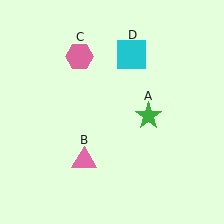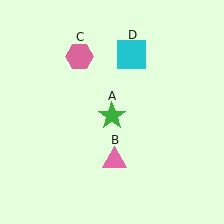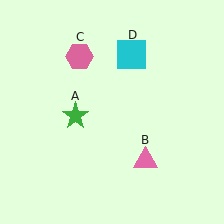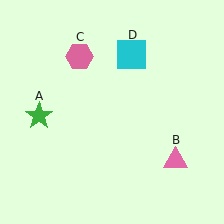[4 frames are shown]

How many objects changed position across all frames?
2 objects changed position: green star (object A), pink triangle (object B).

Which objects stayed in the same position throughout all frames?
Pink hexagon (object C) and cyan square (object D) remained stationary.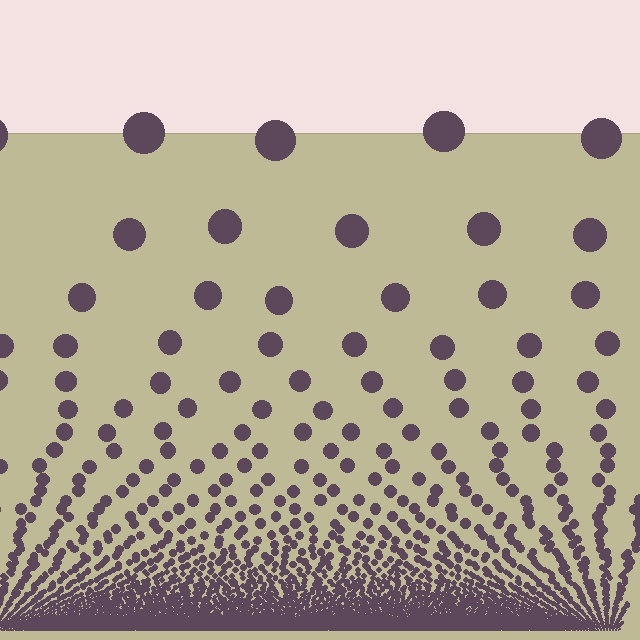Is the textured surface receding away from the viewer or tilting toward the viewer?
The surface appears to tilt toward the viewer. Texture elements get larger and sparser toward the top.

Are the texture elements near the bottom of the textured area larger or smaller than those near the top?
Smaller. The gradient is inverted — elements near the bottom are smaller and denser.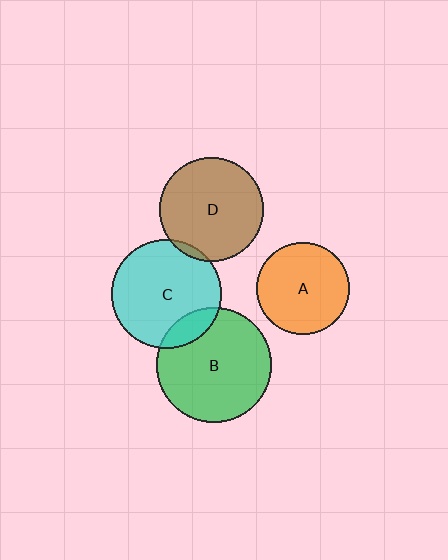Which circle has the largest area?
Circle B (green).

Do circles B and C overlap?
Yes.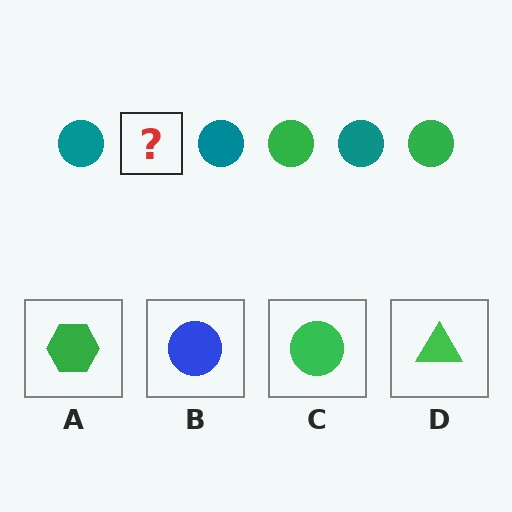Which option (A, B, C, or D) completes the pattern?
C.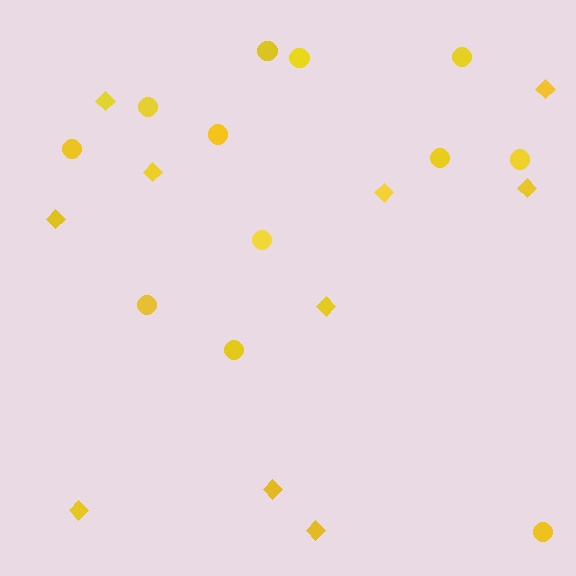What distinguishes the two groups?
There are 2 groups: one group of diamonds (10) and one group of circles (12).